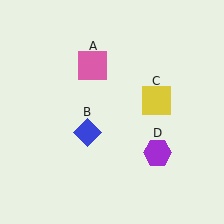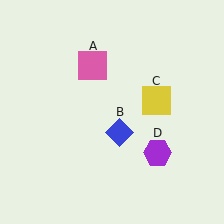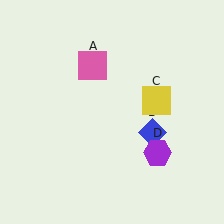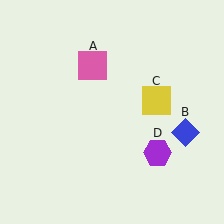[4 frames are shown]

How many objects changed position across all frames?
1 object changed position: blue diamond (object B).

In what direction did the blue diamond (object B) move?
The blue diamond (object B) moved right.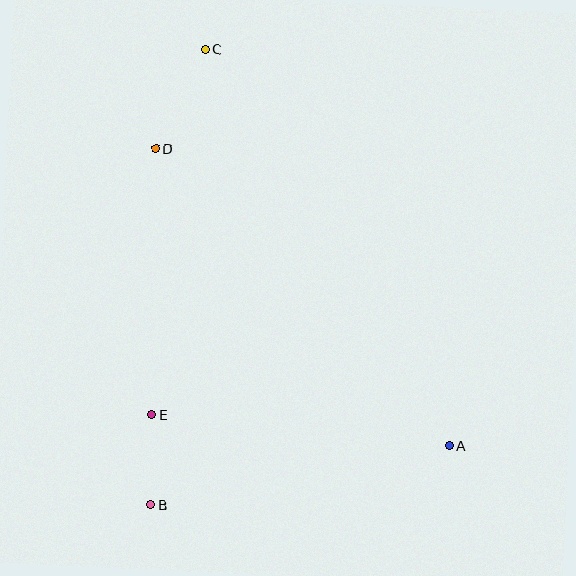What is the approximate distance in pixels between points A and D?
The distance between A and D is approximately 418 pixels.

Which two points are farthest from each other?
Points A and C are farthest from each other.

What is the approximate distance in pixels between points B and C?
The distance between B and C is approximately 459 pixels.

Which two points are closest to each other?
Points B and E are closest to each other.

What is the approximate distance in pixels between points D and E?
The distance between D and E is approximately 266 pixels.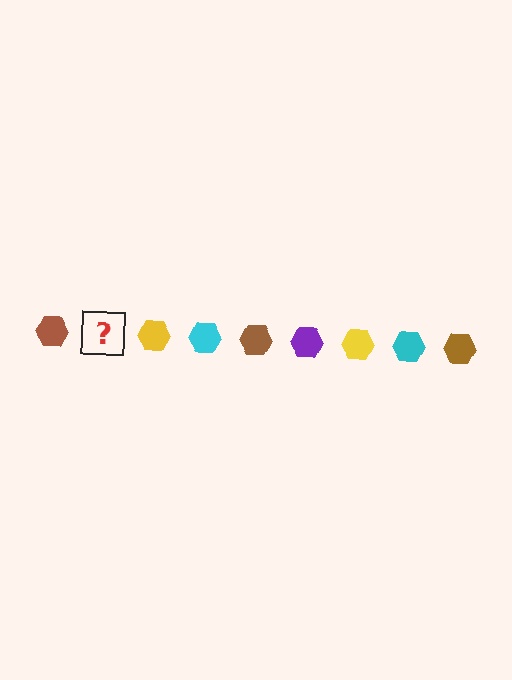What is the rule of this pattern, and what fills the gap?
The rule is that the pattern cycles through brown, purple, yellow, cyan hexagons. The gap should be filled with a purple hexagon.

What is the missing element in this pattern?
The missing element is a purple hexagon.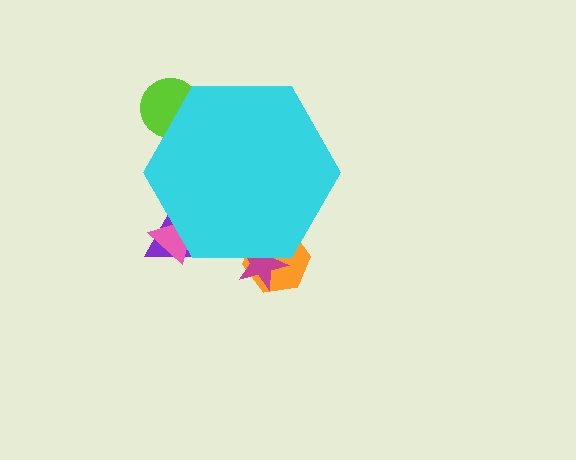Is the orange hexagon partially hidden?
Yes, the orange hexagon is partially hidden behind the cyan hexagon.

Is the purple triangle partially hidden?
Yes, the purple triangle is partially hidden behind the cyan hexagon.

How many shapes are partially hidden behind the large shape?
5 shapes are partially hidden.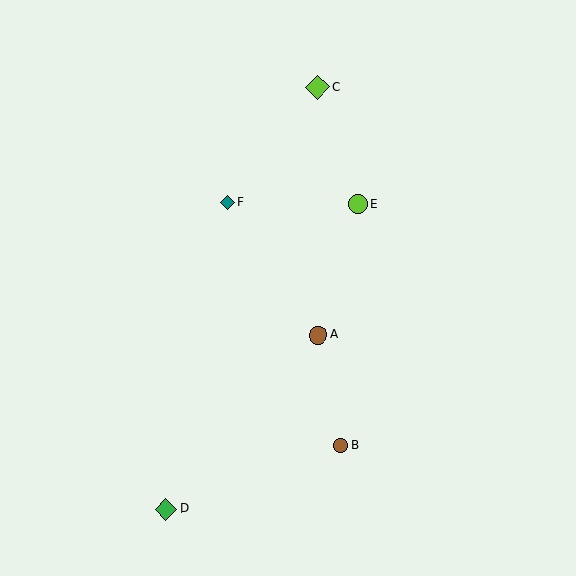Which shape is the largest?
The lime diamond (labeled C) is the largest.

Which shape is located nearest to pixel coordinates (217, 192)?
The teal diamond (labeled F) at (227, 202) is nearest to that location.